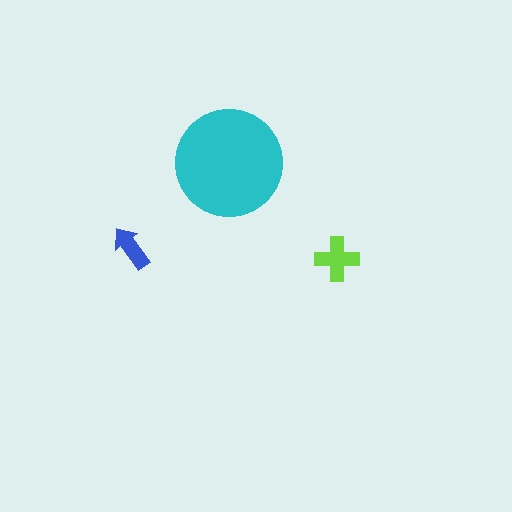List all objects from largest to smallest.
The cyan circle, the lime cross, the blue arrow.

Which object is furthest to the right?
The lime cross is rightmost.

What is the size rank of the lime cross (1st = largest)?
2nd.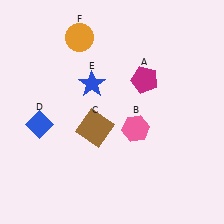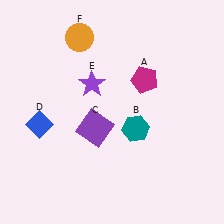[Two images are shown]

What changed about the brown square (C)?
In Image 1, C is brown. In Image 2, it changed to purple.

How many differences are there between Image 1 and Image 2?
There are 3 differences between the two images.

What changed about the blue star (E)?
In Image 1, E is blue. In Image 2, it changed to purple.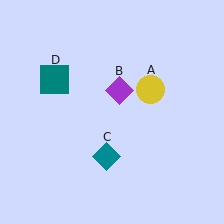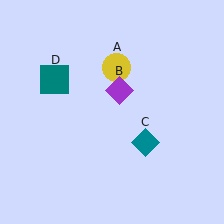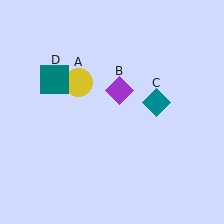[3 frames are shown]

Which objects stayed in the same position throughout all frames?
Purple diamond (object B) and teal square (object D) remained stationary.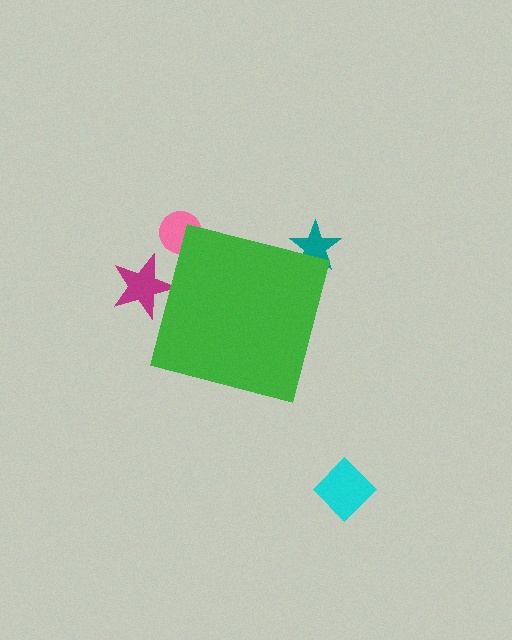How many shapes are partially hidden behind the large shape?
3 shapes are partially hidden.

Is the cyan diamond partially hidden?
No, the cyan diamond is fully visible.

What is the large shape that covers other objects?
A green square.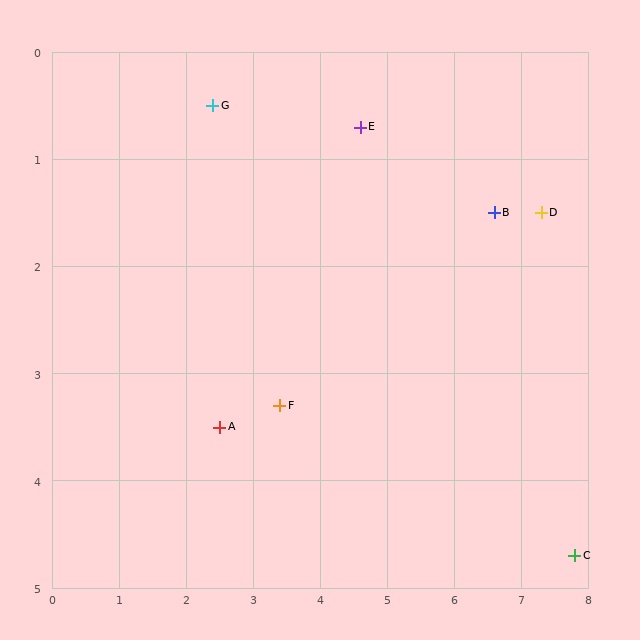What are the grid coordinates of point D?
Point D is at approximately (7.3, 1.5).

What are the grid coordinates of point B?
Point B is at approximately (6.6, 1.5).